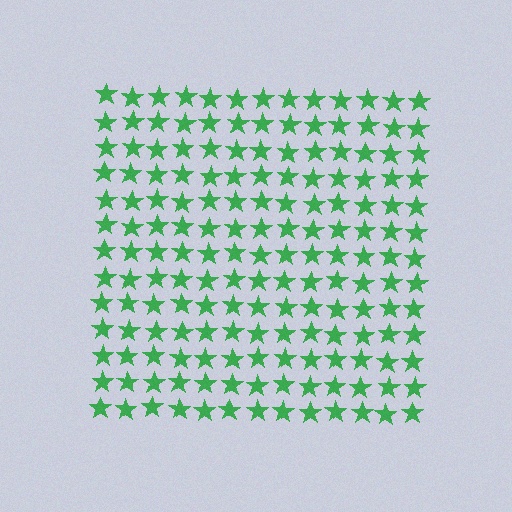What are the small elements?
The small elements are stars.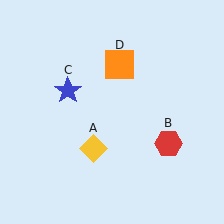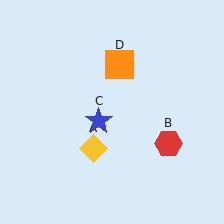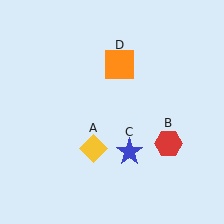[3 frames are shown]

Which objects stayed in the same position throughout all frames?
Yellow diamond (object A) and red hexagon (object B) and orange square (object D) remained stationary.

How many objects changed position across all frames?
1 object changed position: blue star (object C).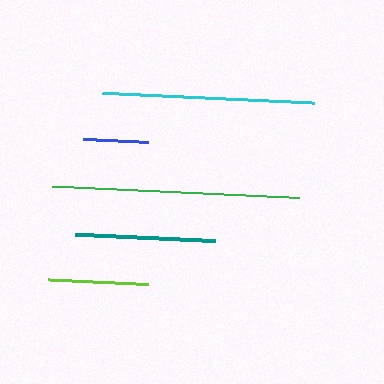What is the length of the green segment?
The green segment is approximately 248 pixels long.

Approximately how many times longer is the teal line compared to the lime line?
The teal line is approximately 1.4 times the length of the lime line.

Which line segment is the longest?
The green line is the longest at approximately 248 pixels.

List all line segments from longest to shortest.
From longest to shortest: green, cyan, teal, lime, blue.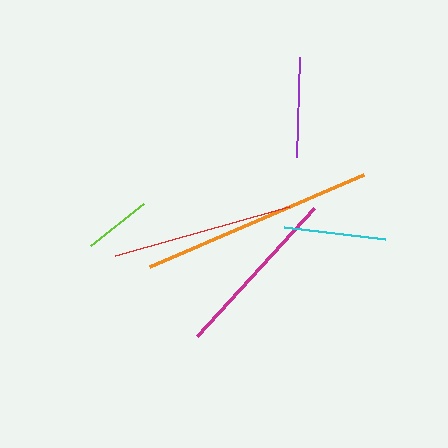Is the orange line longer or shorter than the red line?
The orange line is longer than the red line.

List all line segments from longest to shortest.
From longest to shortest: orange, red, magenta, cyan, purple, lime.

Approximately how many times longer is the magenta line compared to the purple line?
The magenta line is approximately 1.7 times the length of the purple line.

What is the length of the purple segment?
The purple segment is approximately 101 pixels long.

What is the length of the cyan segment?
The cyan segment is approximately 101 pixels long.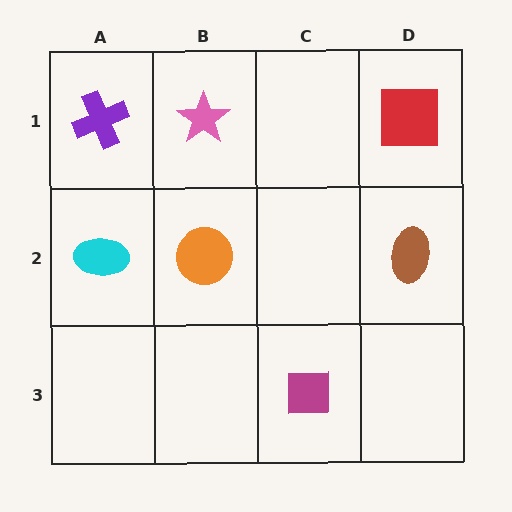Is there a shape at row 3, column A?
No, that cell is empty.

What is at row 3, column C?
A magenta square.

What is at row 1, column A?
A purple cross.